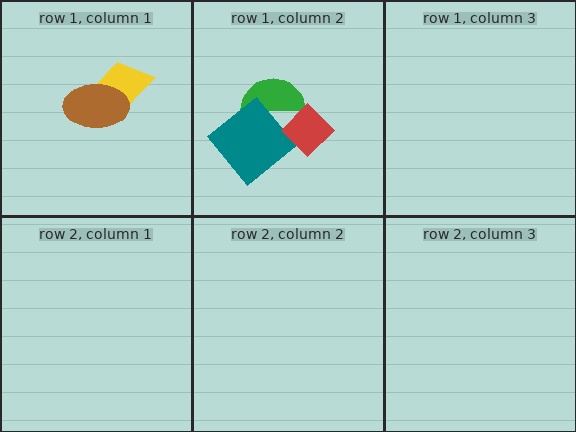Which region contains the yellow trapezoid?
The row 1, column 1 region.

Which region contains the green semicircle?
The row 1, column 2 region.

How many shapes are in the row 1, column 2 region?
3.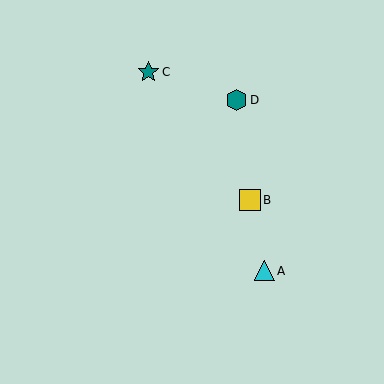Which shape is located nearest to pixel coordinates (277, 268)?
The cyan triangle (labeled A) at (264, 271) is nearest to that location.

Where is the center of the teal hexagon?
The center of the teal hexagon is at (237, 100).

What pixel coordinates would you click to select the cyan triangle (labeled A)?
Click at (264, 271) to select the cyan triangle A.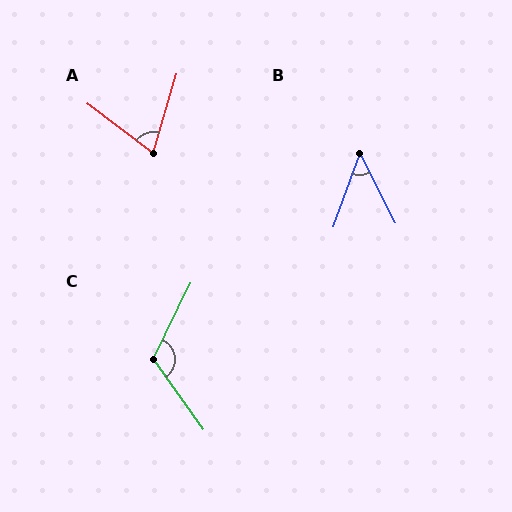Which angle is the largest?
C, at approximately 119 degrees.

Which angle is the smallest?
B, at approximately 48 degrees.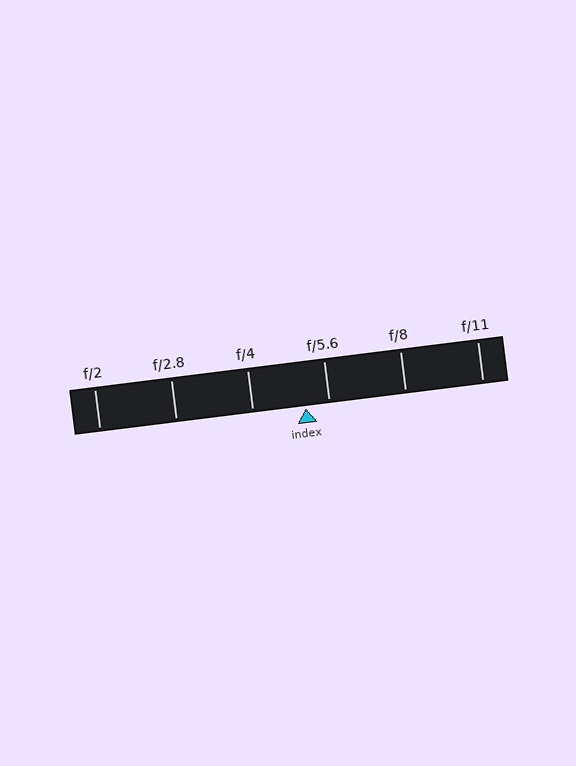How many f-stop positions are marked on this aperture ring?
There are 6 f-stop positions marked.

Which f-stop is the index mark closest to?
The index mark is closest to f/5.6.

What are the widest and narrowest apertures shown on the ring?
The widest aperture shown is f/2 and the narrowest is f/11.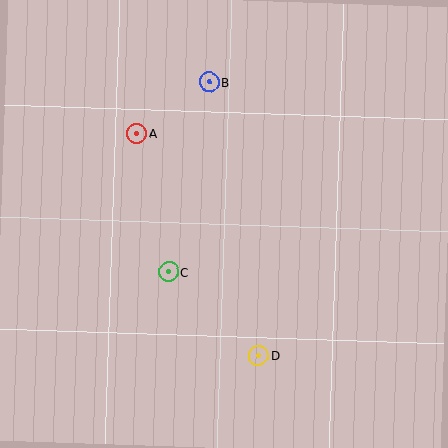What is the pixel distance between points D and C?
The distance between D and C is 123 pixels.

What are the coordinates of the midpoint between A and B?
The midpoint between A and B is at (173, 108).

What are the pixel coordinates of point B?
Point B is at (209, 82).